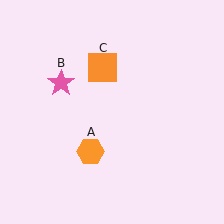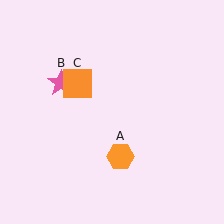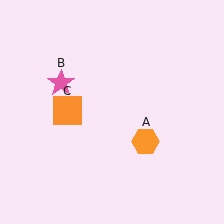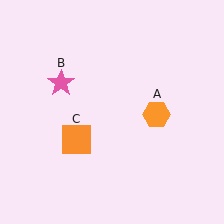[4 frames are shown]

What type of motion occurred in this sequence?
The orange hexagon (object A), orange square (object C) rotated counterclockwise around the center of the scene.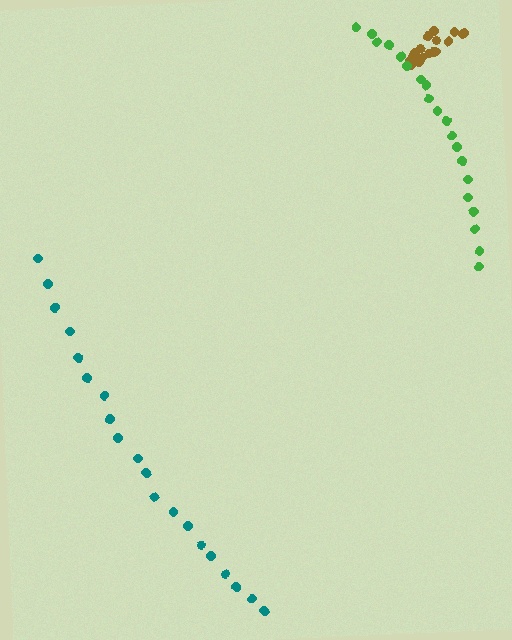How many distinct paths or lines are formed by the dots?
There are 3 distinct paths.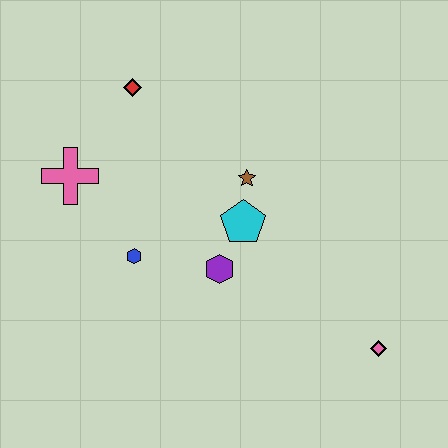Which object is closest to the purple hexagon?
The cyan pentagon is closest to the purple hexagon.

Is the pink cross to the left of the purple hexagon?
Yes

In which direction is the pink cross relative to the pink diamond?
The pink cross is to the left of the pink diamond.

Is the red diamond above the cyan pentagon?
Yes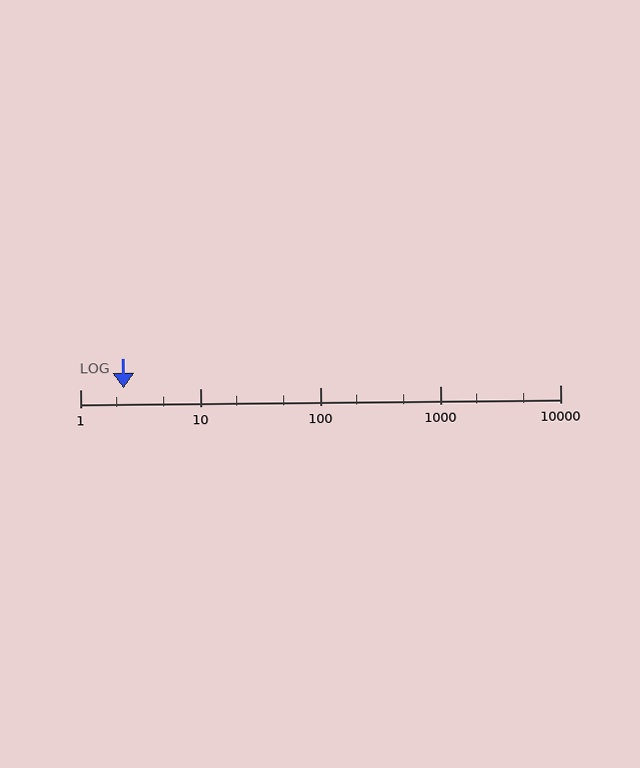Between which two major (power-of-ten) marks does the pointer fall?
The pointer is between 1 and 10.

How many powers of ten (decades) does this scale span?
The scale spans 4 decades, from 1 to 10000.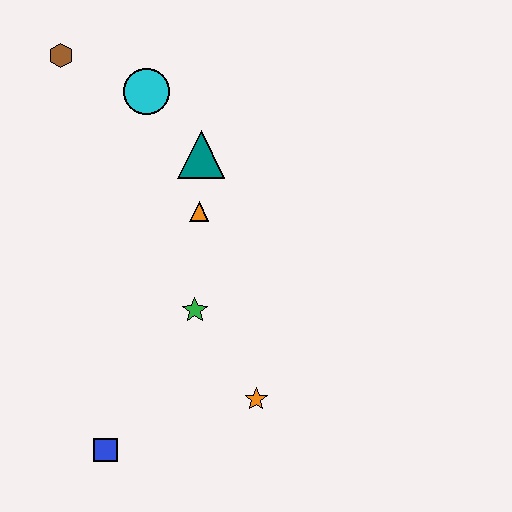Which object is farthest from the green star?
The brown hexagon is farthest from the green star.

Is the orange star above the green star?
No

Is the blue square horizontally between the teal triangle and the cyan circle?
No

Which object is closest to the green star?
The orange triangle is closest to the green star.